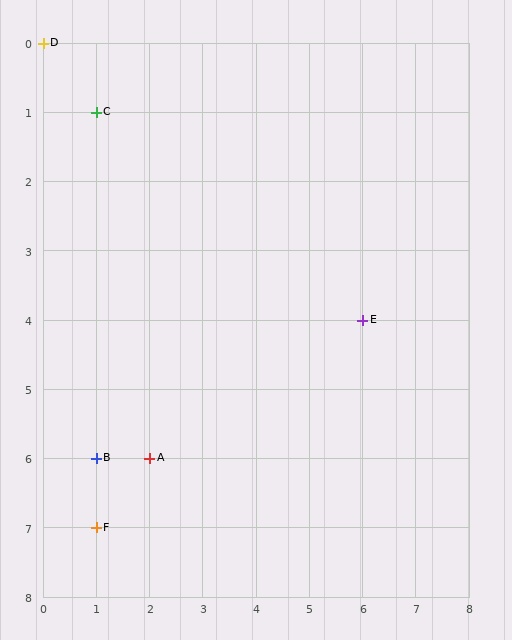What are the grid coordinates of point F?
Point F is at grid coordinates (1, 7).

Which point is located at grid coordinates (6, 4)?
Point E is at (6, 4).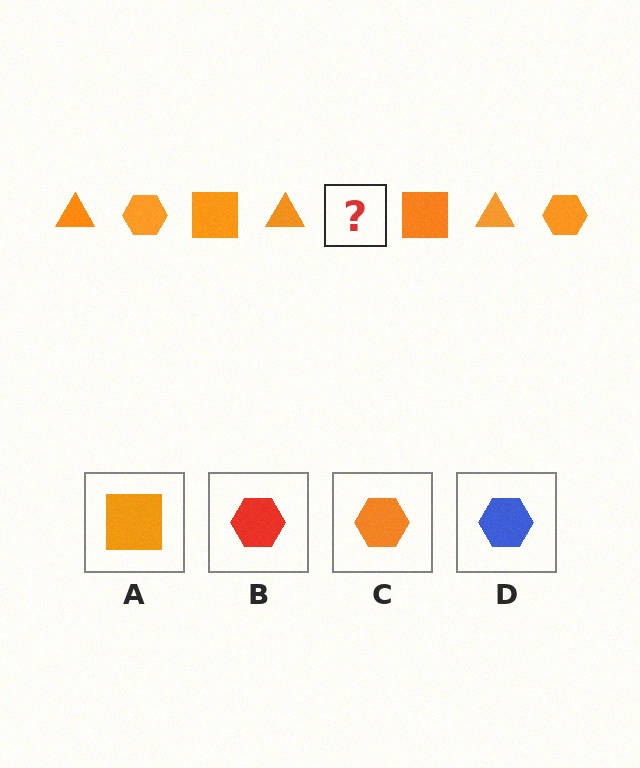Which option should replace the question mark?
Option C.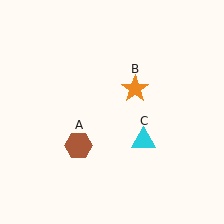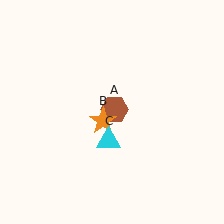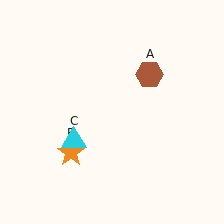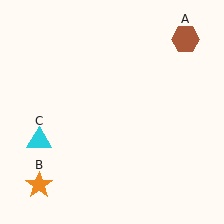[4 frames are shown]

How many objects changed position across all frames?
3 objects changed position: brown hexagon (object A), orange star (object B), cyan triangle (object C).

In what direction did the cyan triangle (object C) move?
The cyan triangle (object C) moved left.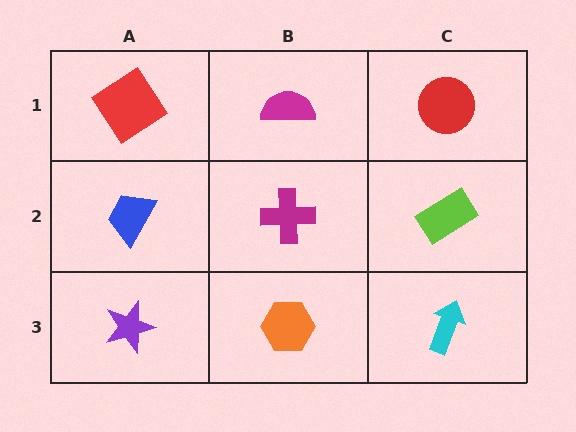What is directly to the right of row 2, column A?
A magenta cross.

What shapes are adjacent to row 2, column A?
A red diamond (row 1, column A), a purple star (row 3, column A), a magenta cross (row 2, column B).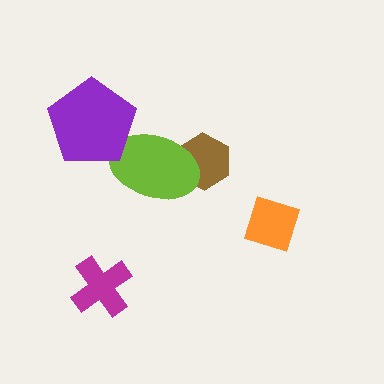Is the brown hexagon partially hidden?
Yes, it is partially covered by another shape.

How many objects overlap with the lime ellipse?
2 objects overlap with the lime ellipse.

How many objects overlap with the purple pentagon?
1 object overlaps with the purple pentagon.